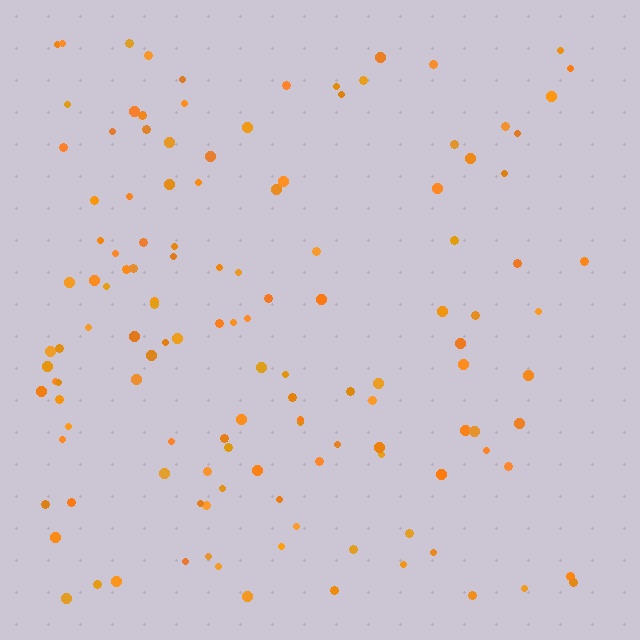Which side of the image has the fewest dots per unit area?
The right.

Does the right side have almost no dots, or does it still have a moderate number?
Still a moderate number, just noticeably fewer than the left.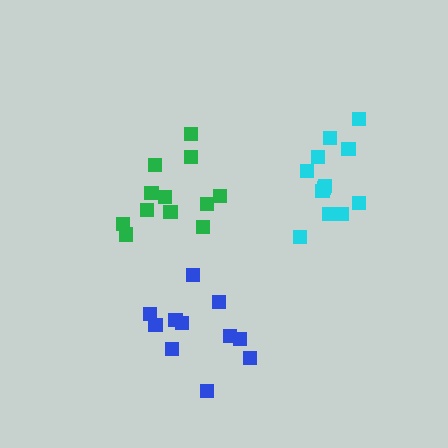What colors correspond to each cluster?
The clusters are colored: blue, green, cyan.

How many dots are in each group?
Group 1: 11 dots, Group 2: 12 dots, Group 3: 12 dots (35 total).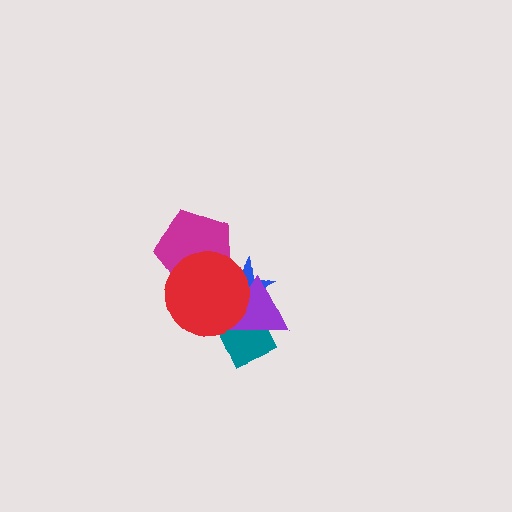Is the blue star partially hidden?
Yes, it is partially covered by another shape.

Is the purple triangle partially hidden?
Yes, it is partially covered by another shape.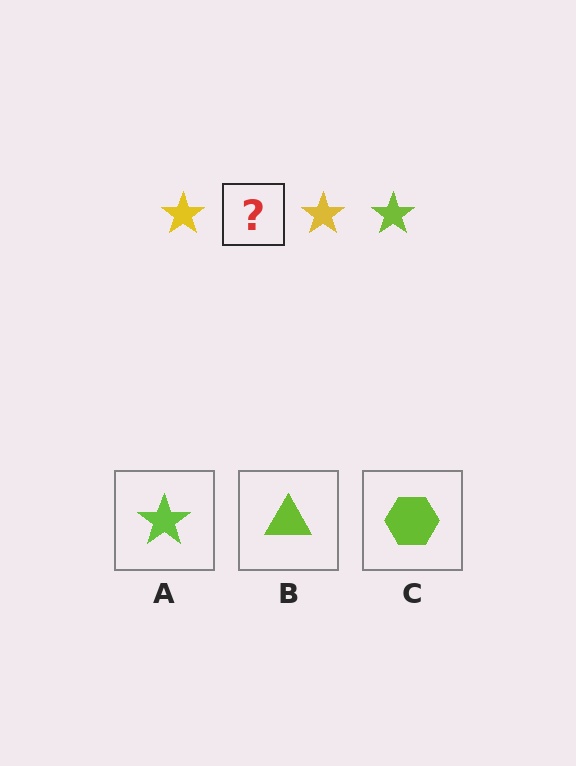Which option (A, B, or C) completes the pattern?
A.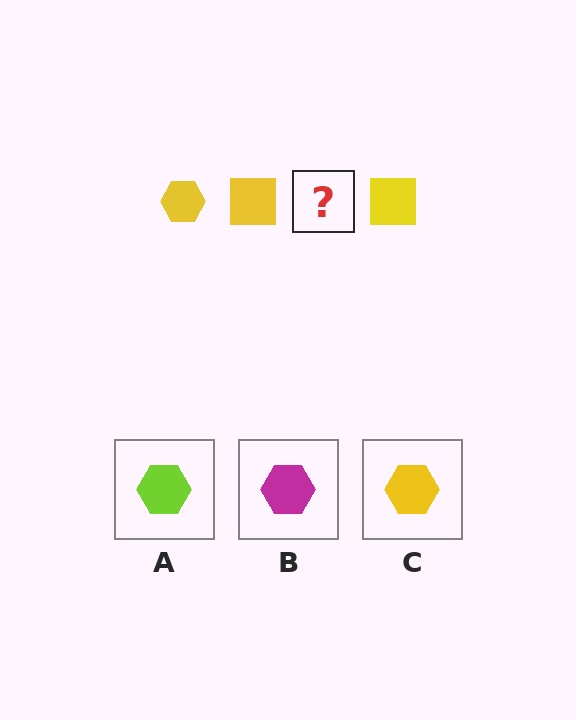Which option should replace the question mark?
Option C.